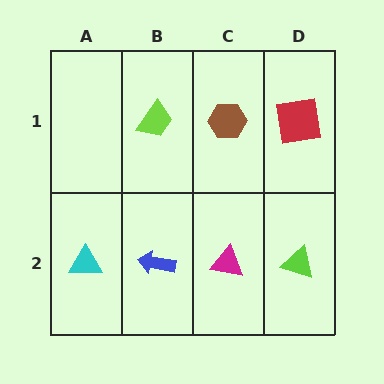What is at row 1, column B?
A lime trapezoid.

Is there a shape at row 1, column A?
No, that cell is empty.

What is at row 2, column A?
A cyan triangle.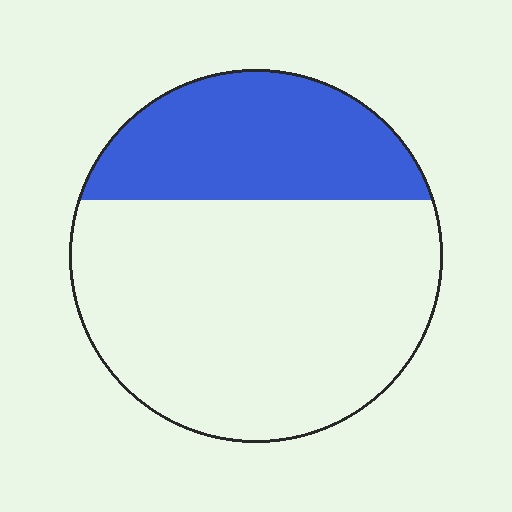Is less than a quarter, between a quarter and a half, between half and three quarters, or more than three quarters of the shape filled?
Between a quarter and a half.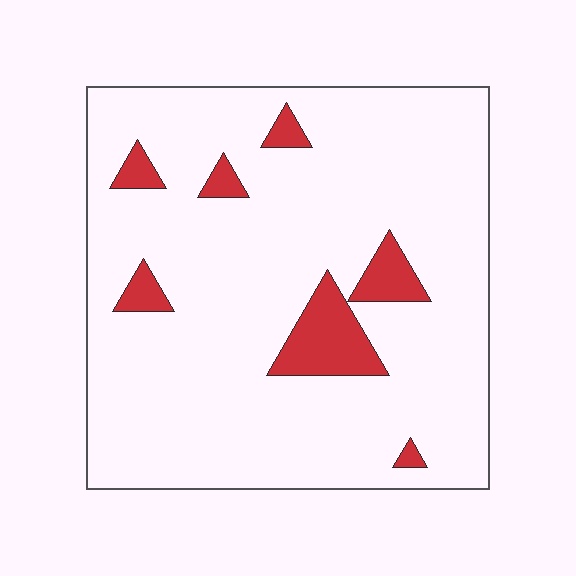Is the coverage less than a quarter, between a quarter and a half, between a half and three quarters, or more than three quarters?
Less than a quarter.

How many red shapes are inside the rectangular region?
7.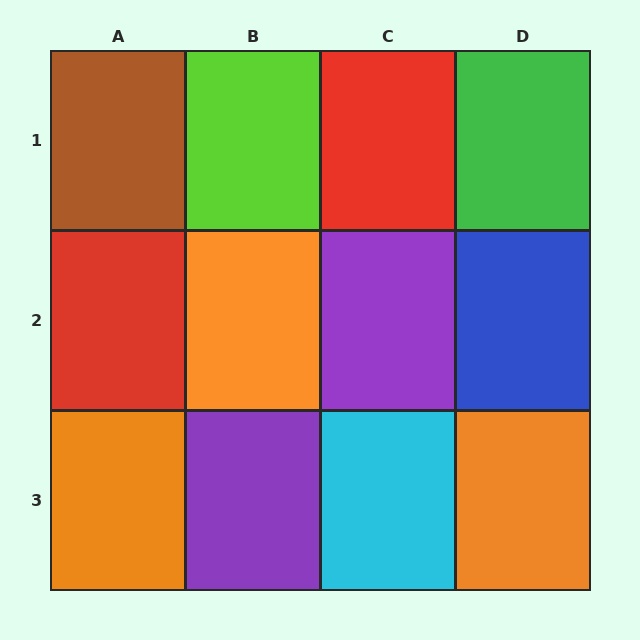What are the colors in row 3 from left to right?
Orange, purple, cyan, orange.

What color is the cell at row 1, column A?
Brown.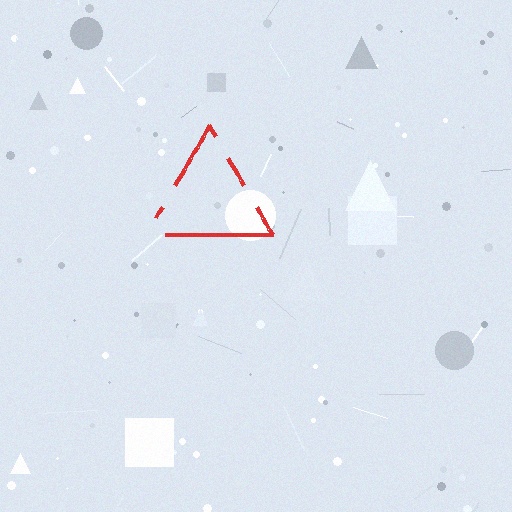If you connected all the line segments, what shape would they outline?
They would outline a triangle.